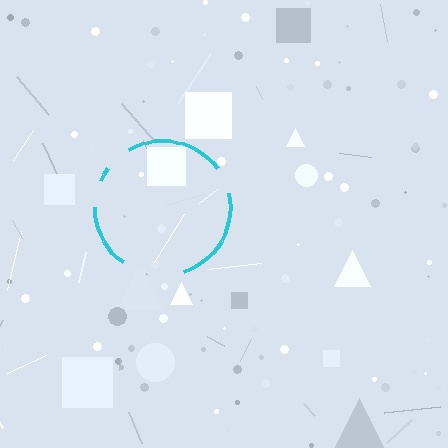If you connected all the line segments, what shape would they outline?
They would outline a circle.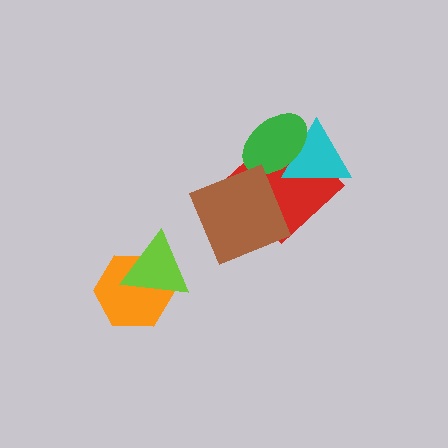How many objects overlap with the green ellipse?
2 objects overlap with the green ellipse.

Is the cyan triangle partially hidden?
Yes, it is partially covered by another shape.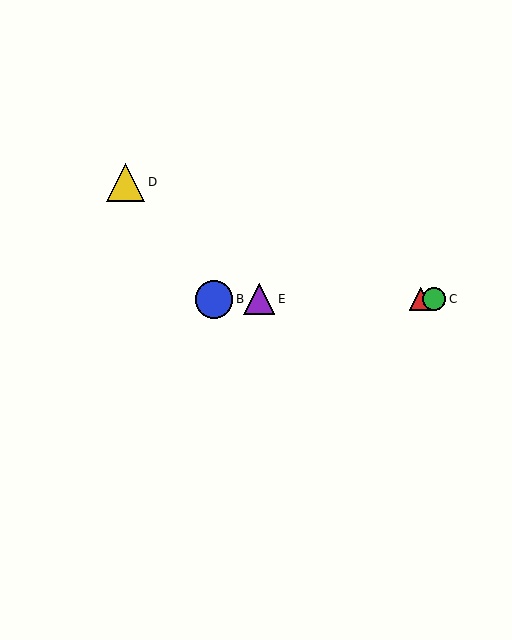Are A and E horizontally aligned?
Yes, both are at y≈299.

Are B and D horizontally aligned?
No, B is at y≈299 and D is at y≈182.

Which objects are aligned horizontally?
Objects A, B, C, E are aligned horizontally.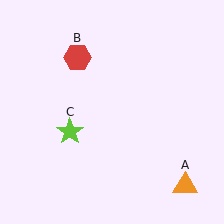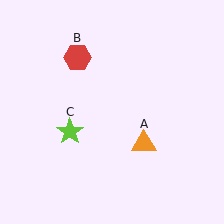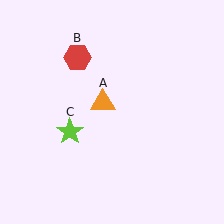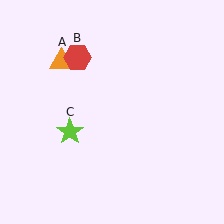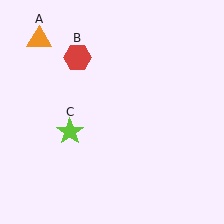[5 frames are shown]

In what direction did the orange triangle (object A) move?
The orange triangle (object A) moved up and to the left.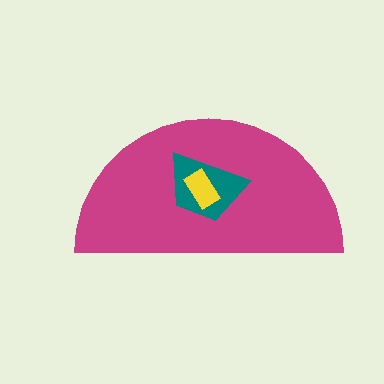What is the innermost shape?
The yellow rectangle.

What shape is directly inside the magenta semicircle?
The teal trapezoid.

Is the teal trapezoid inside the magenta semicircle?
Yes.